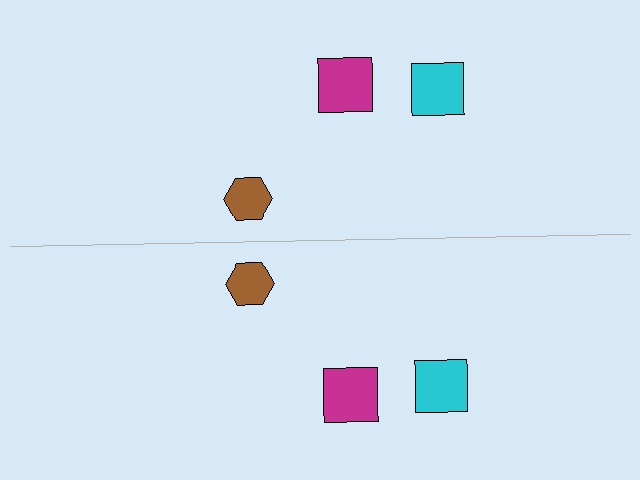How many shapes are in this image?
There are 6 shapes in this image.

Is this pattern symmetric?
Yes, this pattern has bilateral (reflection) symmetry.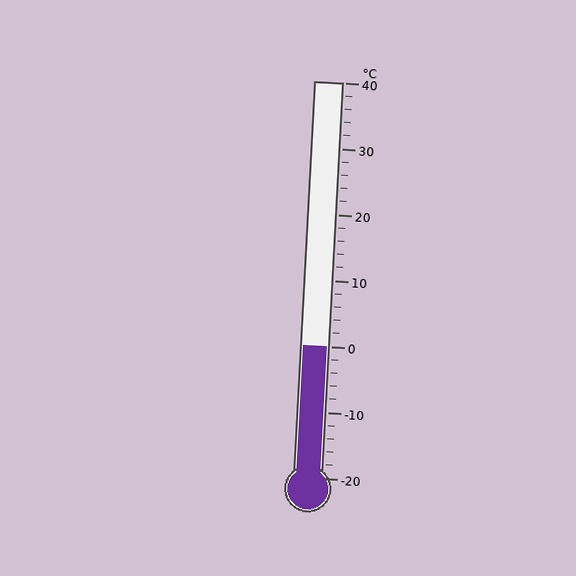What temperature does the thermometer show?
The thermometer shows approximately 0°C.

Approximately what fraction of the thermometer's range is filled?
The thermometer is filled to approximately 35% of its range.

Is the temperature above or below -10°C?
The temperature is above -10°C.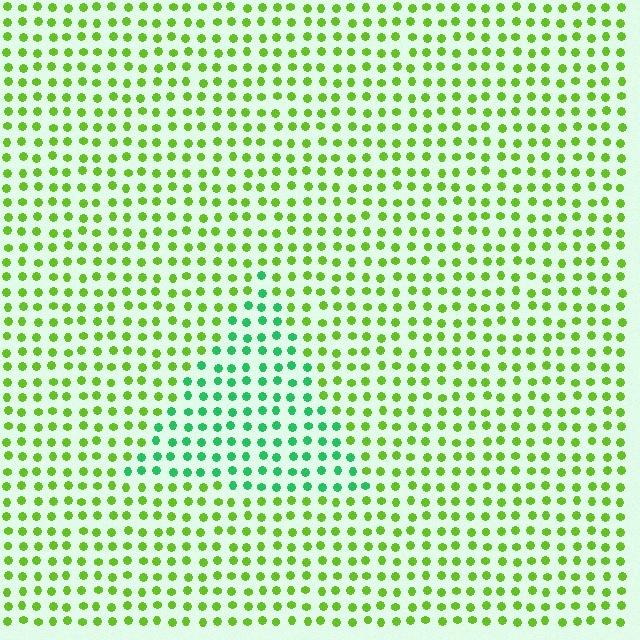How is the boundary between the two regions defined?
The boundary is defined purely by a slight shift in hue (about 47 degrees). Spacing, size, and orientation are identical on both sides.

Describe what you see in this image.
The image is filled with small lime elements in a uniform arrangement. A triangle-shaped region is visible where the elements are tinted to a slightly different hue, forming a subtle color boundary.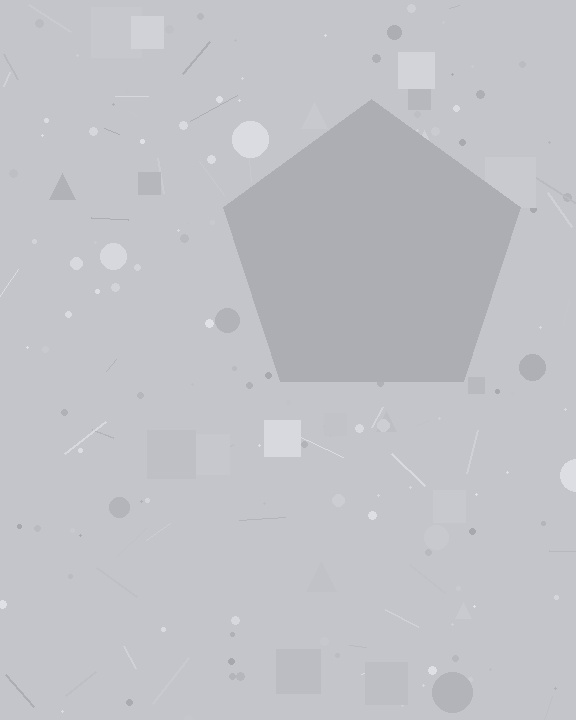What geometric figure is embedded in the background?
A pentagon is embedded in the background.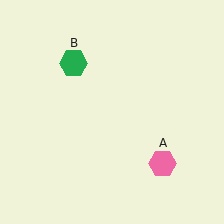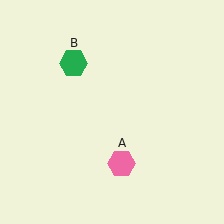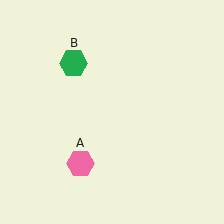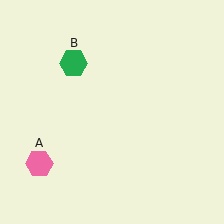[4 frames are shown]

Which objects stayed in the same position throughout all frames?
Green hexagon (object B) remained stationary.